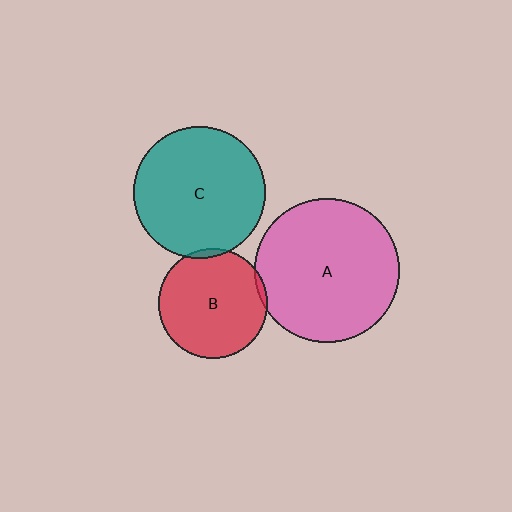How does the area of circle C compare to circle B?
Approximately 1.5 times.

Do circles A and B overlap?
Yes.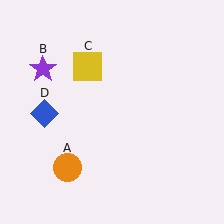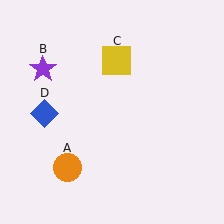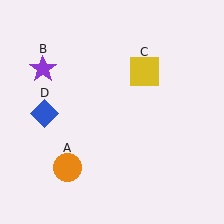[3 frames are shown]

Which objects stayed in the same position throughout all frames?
Orange circle (object A) and purple star (object B) and blue diamond (object D) remained stationary.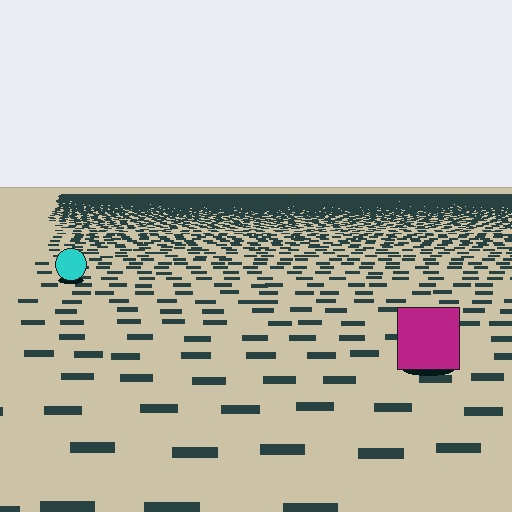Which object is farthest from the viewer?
The cyan circle is farthest from the viewer. It appears smaller and the ground texture around it is denser.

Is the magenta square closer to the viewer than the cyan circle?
Yes. The magenta square is closer — you can tell from the texture gradient: the ground texture is coarser near it.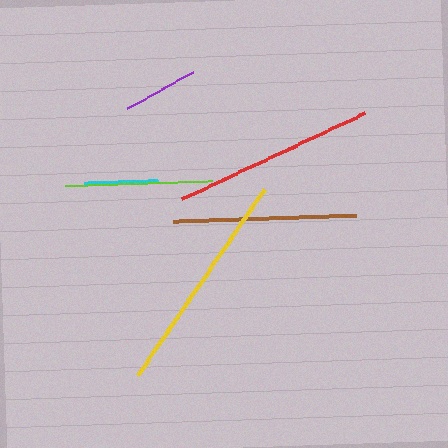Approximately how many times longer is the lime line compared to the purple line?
The lime line is approximately 2.0 times the length of the purple line.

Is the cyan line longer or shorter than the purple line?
The purple line is longer than the cyan line.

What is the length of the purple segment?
The purple segment is approximately 75 pixels long.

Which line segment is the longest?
The yellow line is the longest at approximately 226 pixels.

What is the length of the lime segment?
The lime segment is approximately 147 pixels long.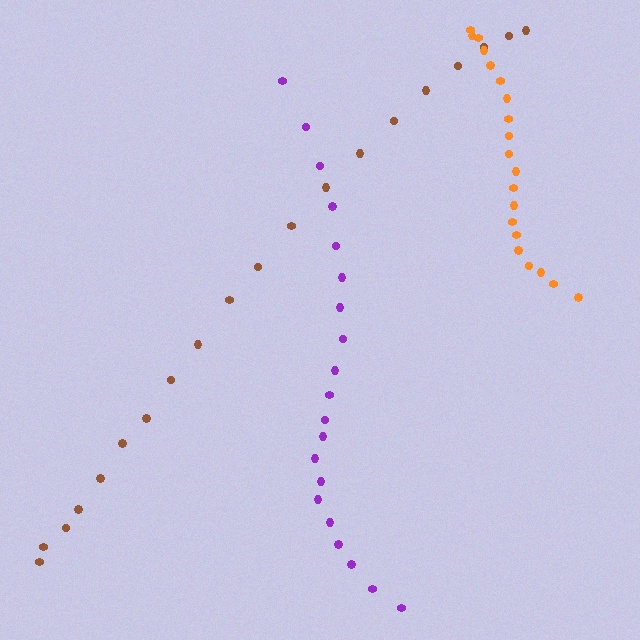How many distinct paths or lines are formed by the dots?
There are 3 distinct paths.